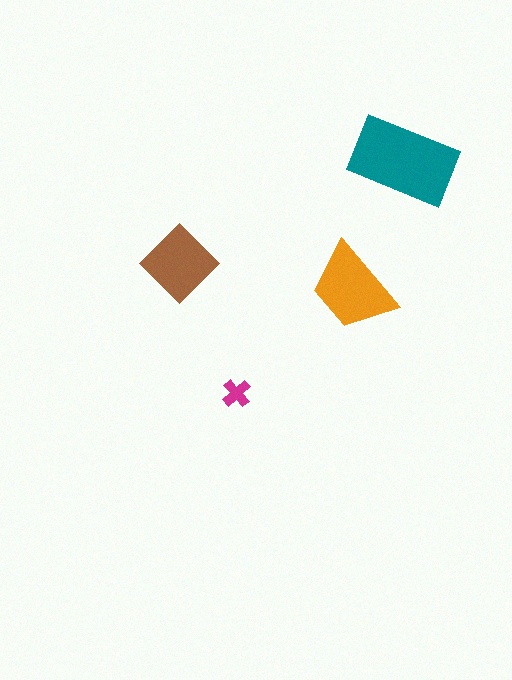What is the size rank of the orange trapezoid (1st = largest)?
2nd.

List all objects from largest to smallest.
The teal rectangle, the orange trapezoid, the brown diamond, the magenta cross.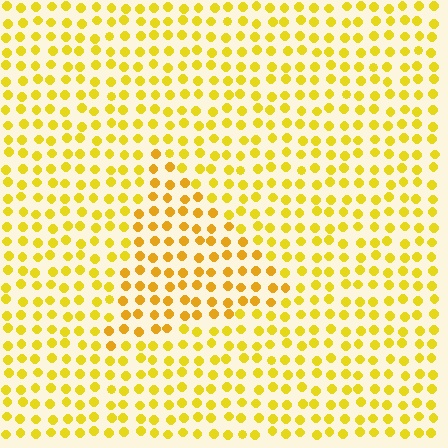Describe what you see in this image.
The image is filled with small yellow elements in a uniform arrangement. A triangle-shaped region is visible where the elements are tinted to a slightly different hue, forming a subtle color boundary.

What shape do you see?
I see a triangle.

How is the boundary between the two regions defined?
The boundary is defined purely by a slight shift in hue (about 15 degrees). Spacing, size, and orientation are identical on both sides.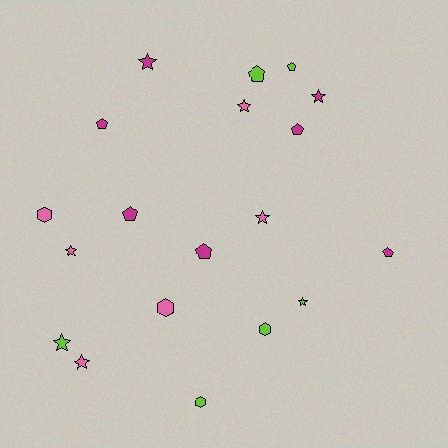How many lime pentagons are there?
There are 2 lime pentagons.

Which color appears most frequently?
Magenta, with 7 objects.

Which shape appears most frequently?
Star, with 8 objects.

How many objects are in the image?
There are 19 objects.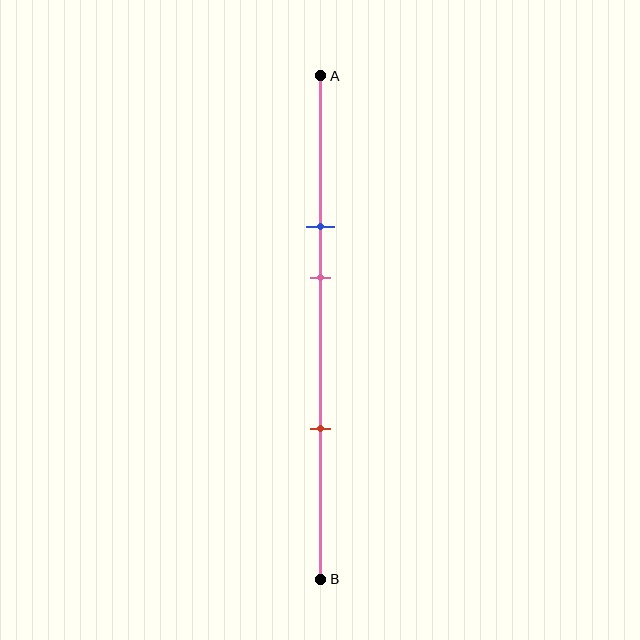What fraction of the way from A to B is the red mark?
The red mark is approximately 70% (0.7) of the way from A to B.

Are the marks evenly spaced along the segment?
No, the marks are not evenly spaced.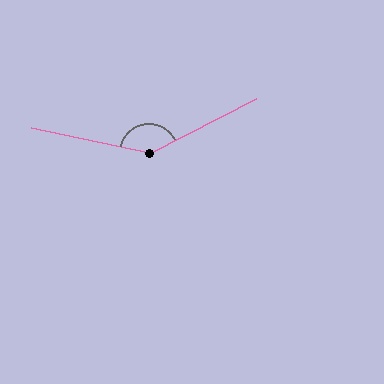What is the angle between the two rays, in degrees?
Approximately 141 degrees.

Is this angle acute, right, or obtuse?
It is obtuse.